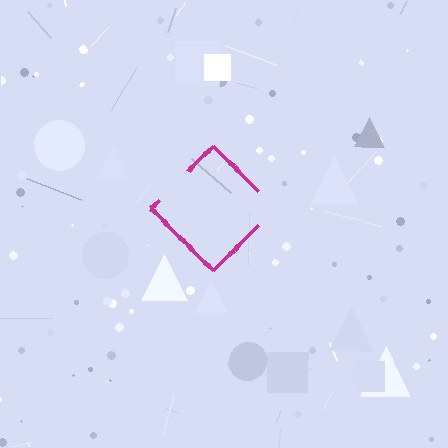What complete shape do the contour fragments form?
The contour fragments form a diamond.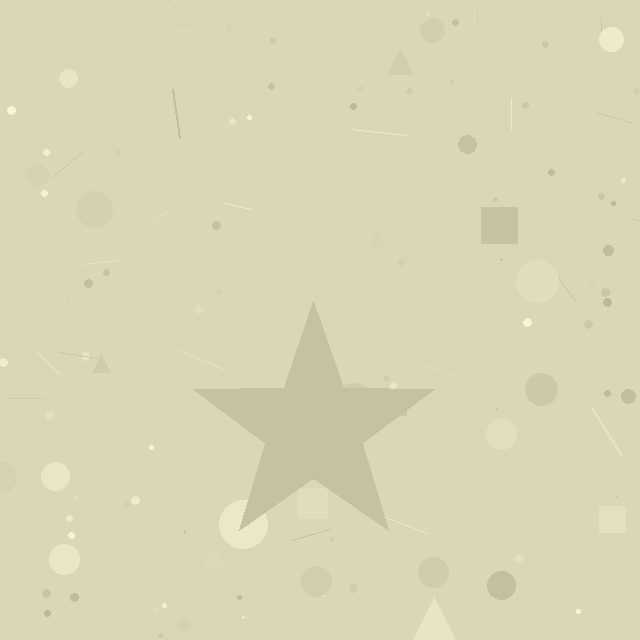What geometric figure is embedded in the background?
A star is embedded in the background.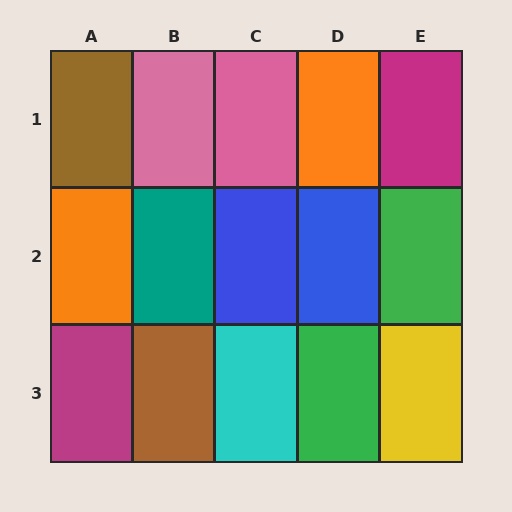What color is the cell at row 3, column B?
Brown.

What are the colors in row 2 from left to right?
Orange, teal, blue, blue, green.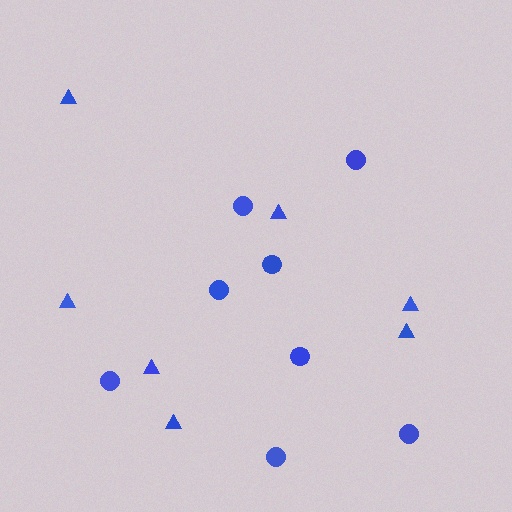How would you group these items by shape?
There are 2 groups: one group of circles (8) and one group of triangles (7).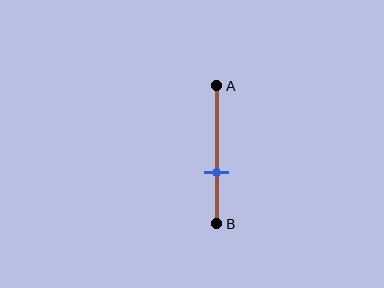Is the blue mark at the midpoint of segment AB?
No, the mark is at about 65% from A, not at the 50% midpoint.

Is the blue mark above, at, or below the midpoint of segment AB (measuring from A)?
The blue mark is below the midpoint of segment AB.